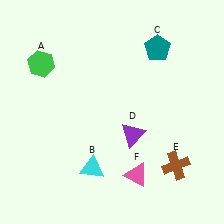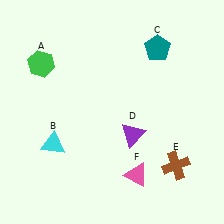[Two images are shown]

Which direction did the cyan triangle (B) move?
The cyan triangle (B) moved left.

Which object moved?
The cyan triangle (B) moved left.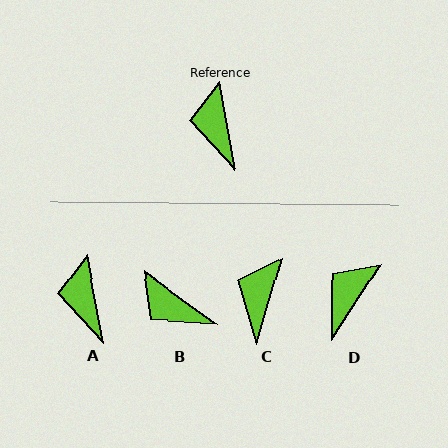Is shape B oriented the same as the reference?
No, it is off by about 44 degrees.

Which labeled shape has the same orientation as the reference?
A.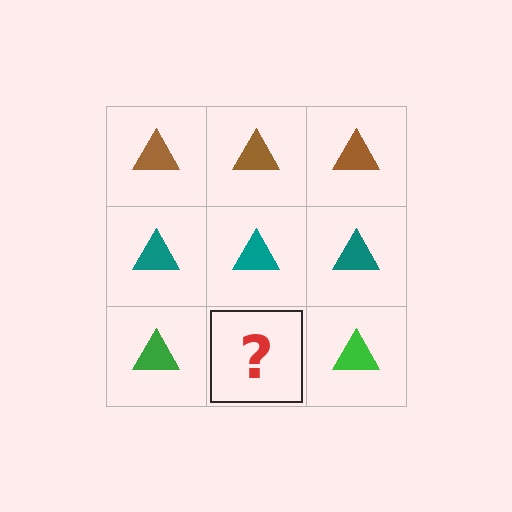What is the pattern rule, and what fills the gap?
The rule is that each row has a consistent color. The gap should be filled with a green triangle.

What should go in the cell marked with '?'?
The missing cell should contain a green triangle.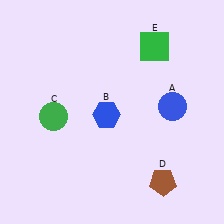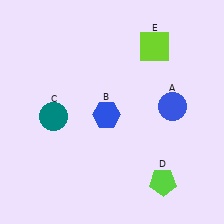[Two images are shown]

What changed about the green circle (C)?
In Image 1, C is green. In Image 2, it changed to teal.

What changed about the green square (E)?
In Image 1, E is green. In Image 2, it changed to lime.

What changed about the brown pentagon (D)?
In Image 1, D is brown. In Image 2, it changed to lime.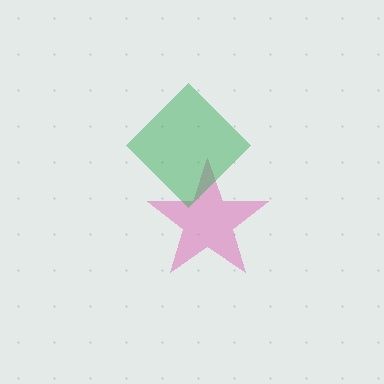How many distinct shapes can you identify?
There are 2 distinct shapes: a pink star, a green diamond.